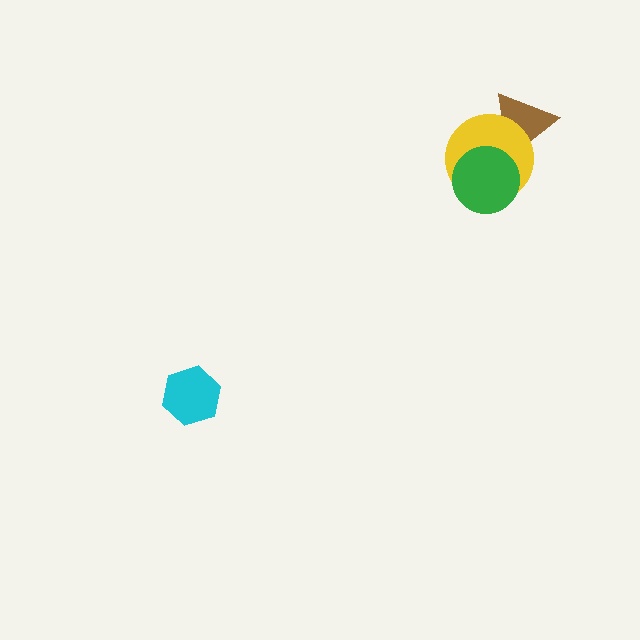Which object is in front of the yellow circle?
The green circle is in front of the yellow circle.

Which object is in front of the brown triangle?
The yellow circle is in front of the brown triangle.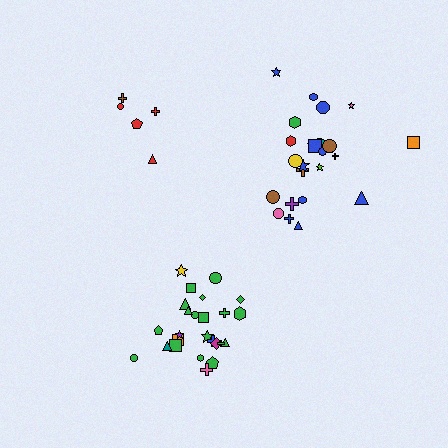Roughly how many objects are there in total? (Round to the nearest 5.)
Roughly 55 objects in total.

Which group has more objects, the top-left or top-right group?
The top-right group.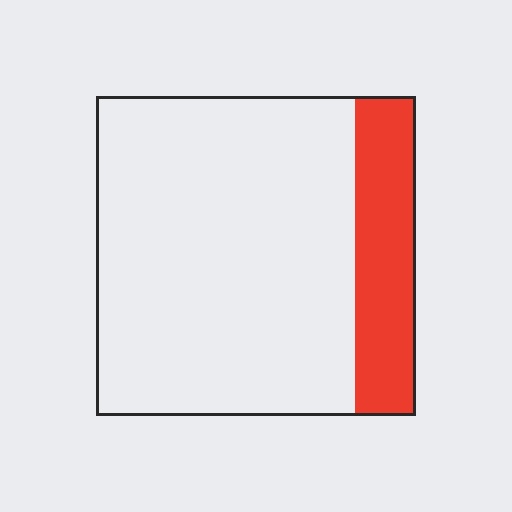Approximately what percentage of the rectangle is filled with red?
Approximately 20%.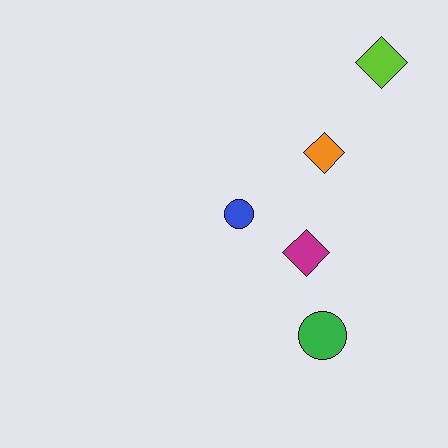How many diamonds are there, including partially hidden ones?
There are 3 diamonds.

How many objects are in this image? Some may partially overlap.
There are 5 objects.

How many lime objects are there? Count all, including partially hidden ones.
There is 1 lime object.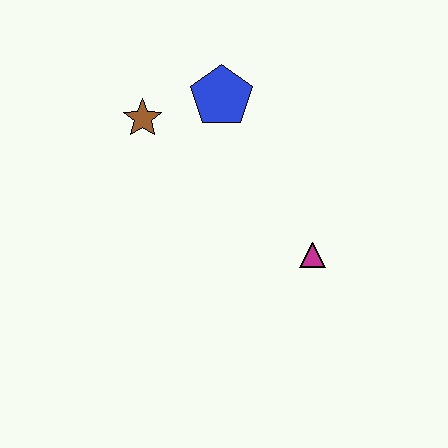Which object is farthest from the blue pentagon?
The magenta triangle is farthest from the blue pentagon.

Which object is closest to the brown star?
The blue pentagon is closest to the brown star.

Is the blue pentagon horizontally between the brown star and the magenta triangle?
Yes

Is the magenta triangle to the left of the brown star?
No